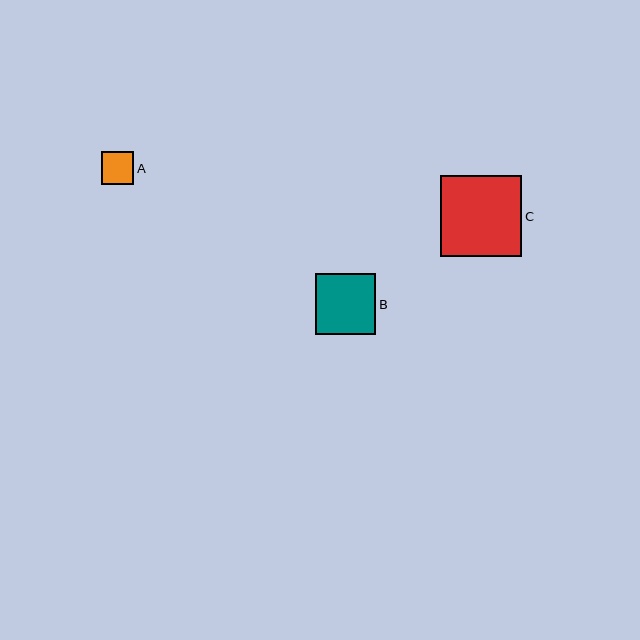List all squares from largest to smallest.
From largest to smallest: C, B, A.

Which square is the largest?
Square C is the largest with a size of approximately 81 pixels.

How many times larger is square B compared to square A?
Square B is approximately 1.8 times the size of square A.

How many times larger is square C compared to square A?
Square C is approximately 2.5 times the size of square A.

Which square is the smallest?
Square A is the smallest with a size of approximately 33 pixels.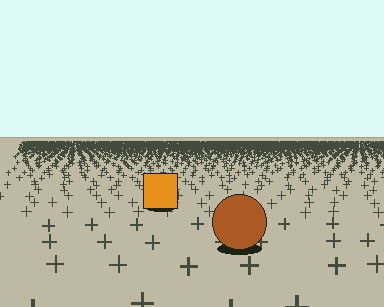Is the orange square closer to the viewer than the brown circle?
No. The brown circle is closer — you can tell from the texture gradient: the ground texture is coarser near it.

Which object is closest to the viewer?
The brown circle is closest. The texture marks near it are larger and more spread out.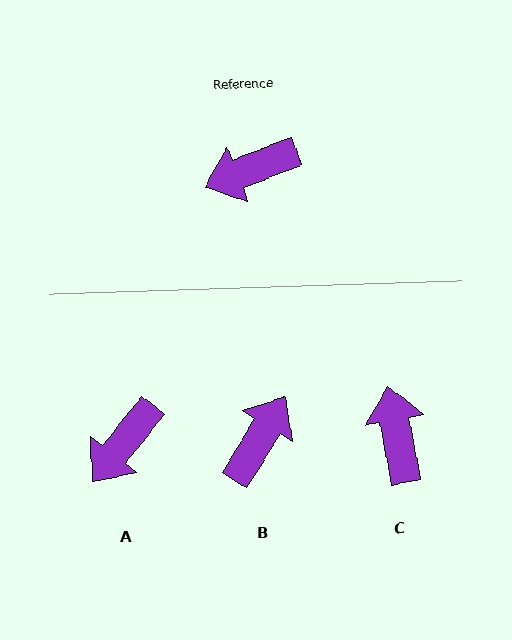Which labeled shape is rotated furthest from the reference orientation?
B, about 142 degrees away.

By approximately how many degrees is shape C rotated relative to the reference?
Approximately 101 degrees clockwise.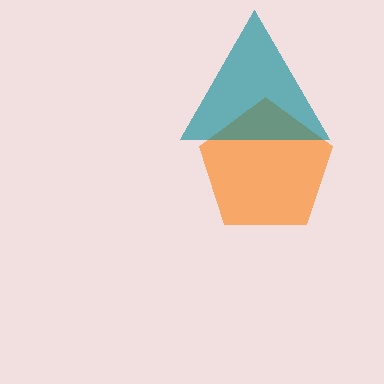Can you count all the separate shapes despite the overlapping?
Yes, there are 2 separate shapes.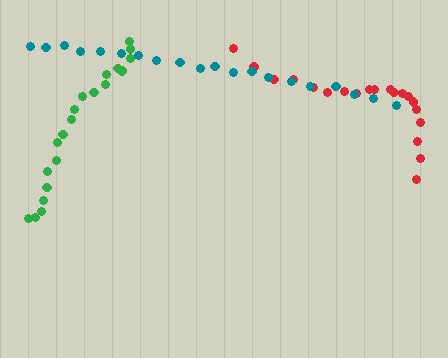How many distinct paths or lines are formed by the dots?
There are 3 distinct paths.